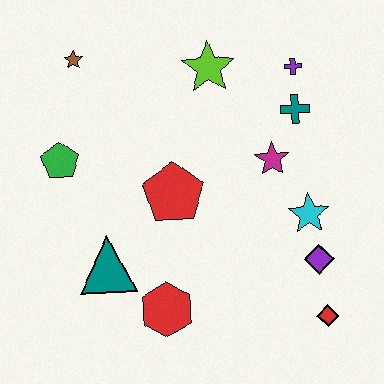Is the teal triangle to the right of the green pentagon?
Yes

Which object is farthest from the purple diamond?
The brown star is farthest from the purple diamond.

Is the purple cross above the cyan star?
Yes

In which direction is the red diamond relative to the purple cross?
The red diamond is below the purple cross.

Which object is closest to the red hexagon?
The teal triangle is closest to the red hexagon.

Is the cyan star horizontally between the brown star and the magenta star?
No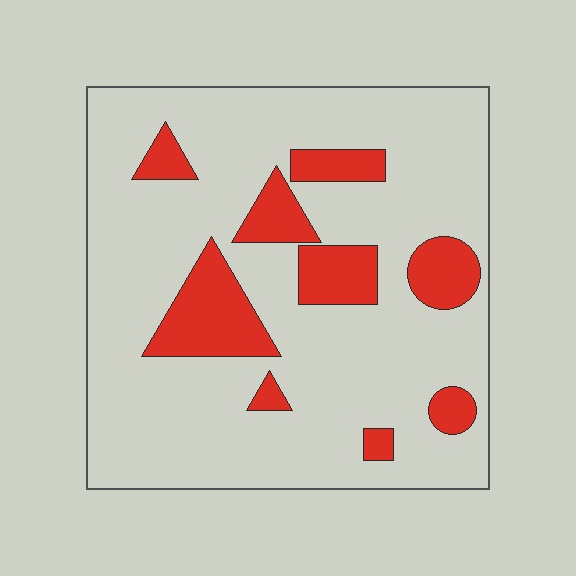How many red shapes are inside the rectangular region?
9.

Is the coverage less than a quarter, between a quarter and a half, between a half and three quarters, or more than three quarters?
Less than a quarter.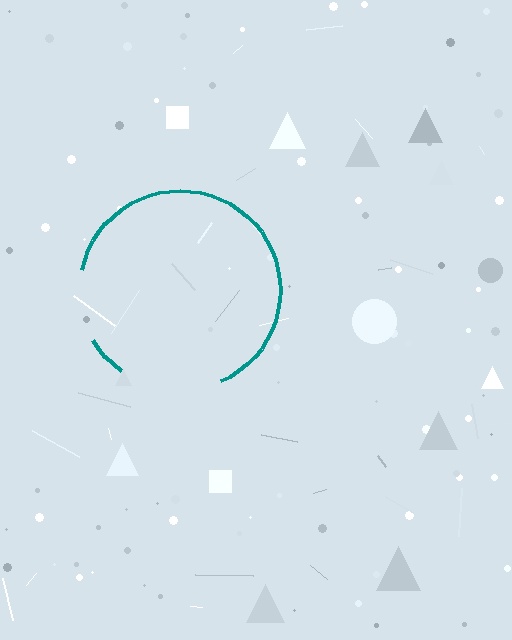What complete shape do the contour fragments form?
The contour fragments form a circle.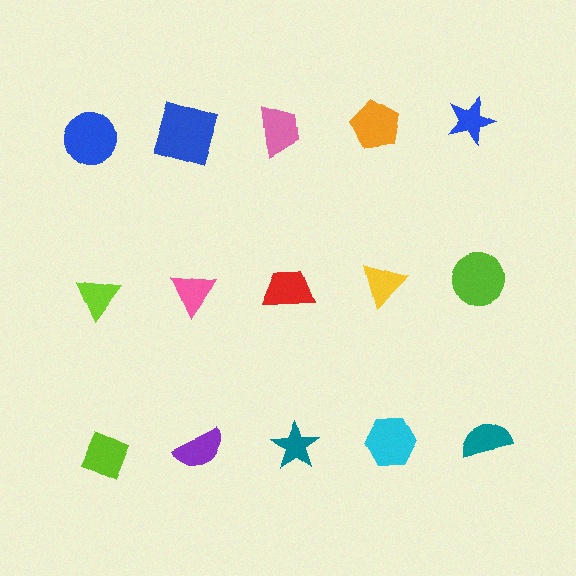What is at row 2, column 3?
A red trapezoid.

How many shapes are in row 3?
5 shapes.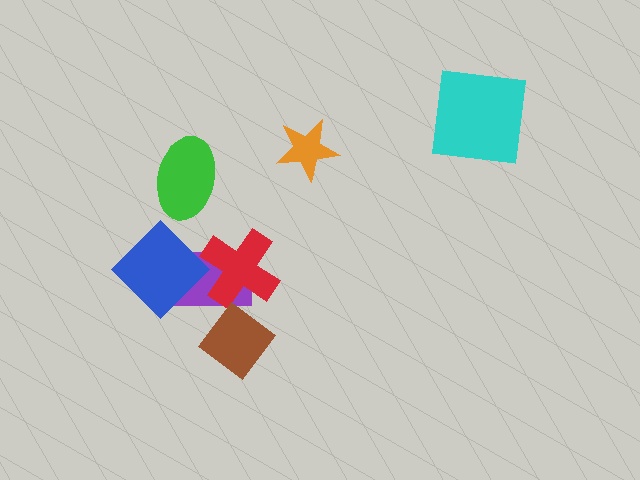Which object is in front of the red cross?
The blue diamond is in front of the red cross.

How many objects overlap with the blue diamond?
2 objects overlap with the blue diamond.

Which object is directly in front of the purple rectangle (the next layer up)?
The red cross is directly in front of the purple rectangle.